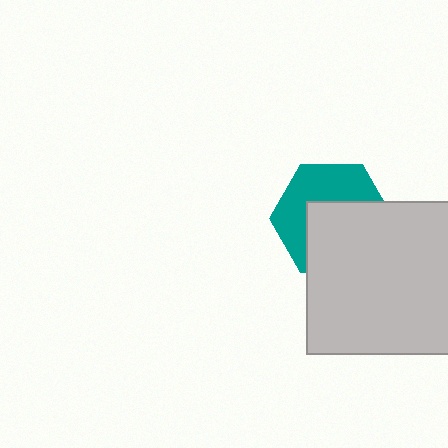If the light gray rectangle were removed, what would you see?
You would see the complete teal hexagon.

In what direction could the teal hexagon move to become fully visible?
The teal hexagon could move up. That would shift it out from behind the light gray rectangle entirely.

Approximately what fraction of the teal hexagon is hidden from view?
Roughly 53% of the teal hexagon is hidden behind the light gray rectangle.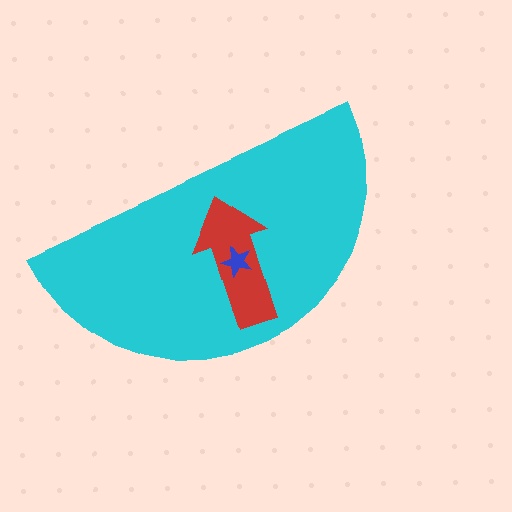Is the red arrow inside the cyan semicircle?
Yes.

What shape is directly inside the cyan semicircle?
The red arrow.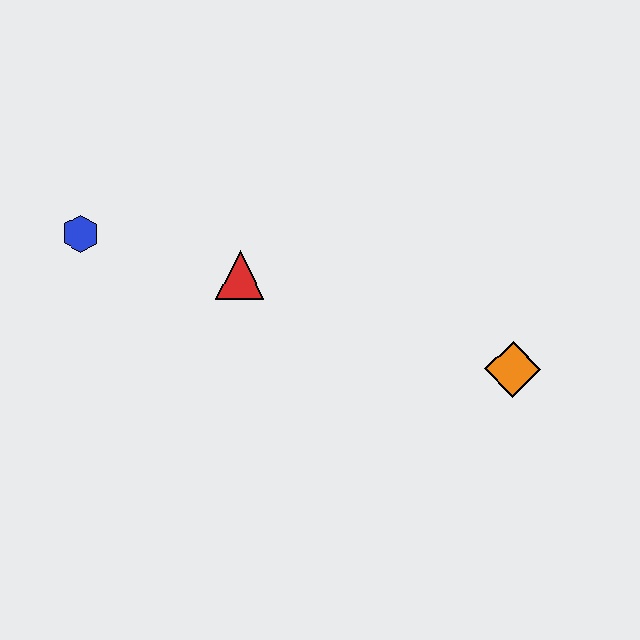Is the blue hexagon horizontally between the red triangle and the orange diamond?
No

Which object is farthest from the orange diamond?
The blue hexagon is farthest from the orange diamond.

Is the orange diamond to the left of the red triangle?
No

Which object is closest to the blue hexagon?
The red triangle is closest to the blue hexagon.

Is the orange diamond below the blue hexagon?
Yes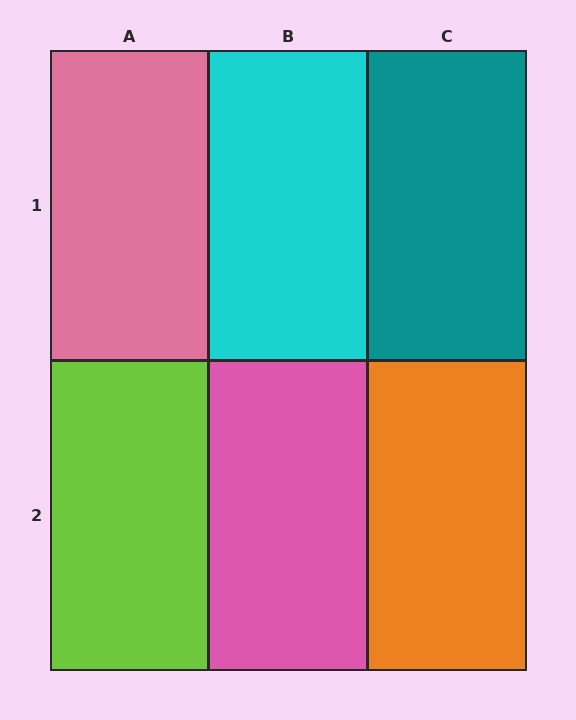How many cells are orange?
1 cell is orange.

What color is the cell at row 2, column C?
Orange.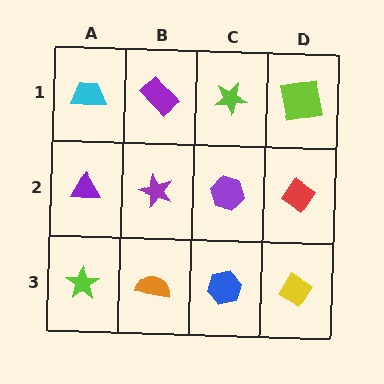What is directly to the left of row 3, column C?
An orange semicircle.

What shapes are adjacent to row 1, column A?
A purple triangle (row 2, column A), a purple rectangle (row 1, column B).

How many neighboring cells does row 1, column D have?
2.